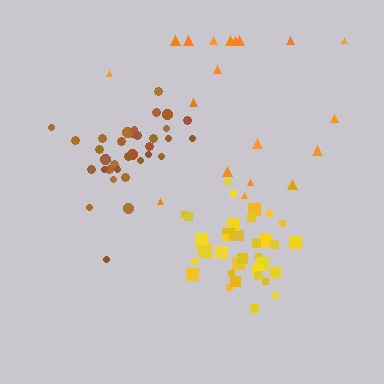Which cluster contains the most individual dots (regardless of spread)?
Yellow (35).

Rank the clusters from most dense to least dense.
yellow, brown, orange.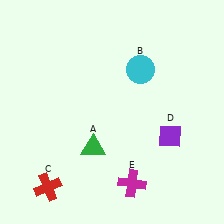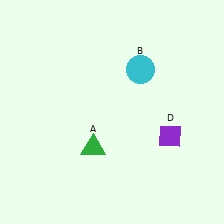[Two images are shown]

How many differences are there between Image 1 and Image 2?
There are 2 differences between the two images.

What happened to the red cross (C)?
The red cross (C) was removed in Image 2. It was in the bottom-left area of Image 1.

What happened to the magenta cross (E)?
The magenta cross (E) was removed in Image 2. It was in the bottom-right area of Image 1.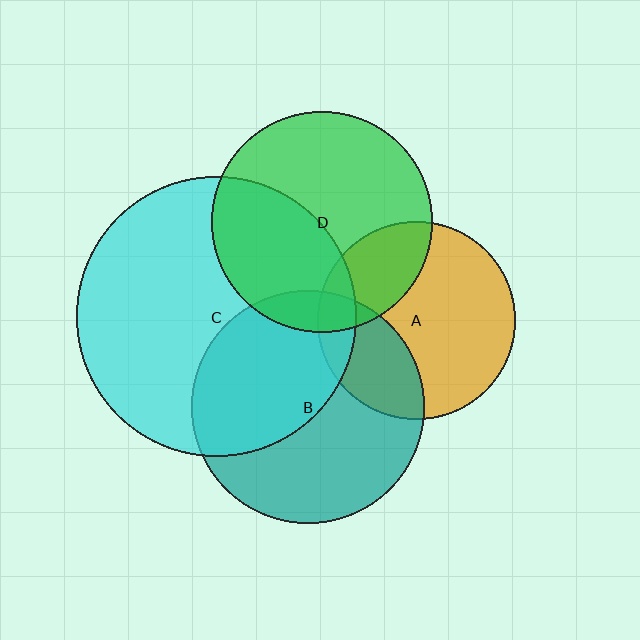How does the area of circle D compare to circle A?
Approximately 1.2 times.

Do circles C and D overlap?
Yes.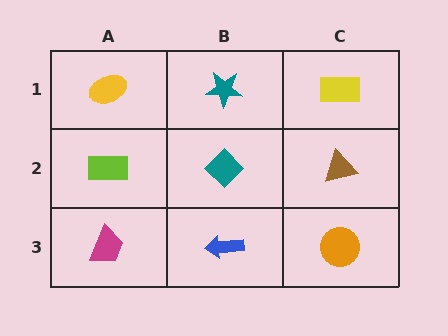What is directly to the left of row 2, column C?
A teal diamond.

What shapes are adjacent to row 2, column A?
A yellow ellipse (row 1, column A), a magenta trapezoid (row 3, column A), a teal diamond (row 2, column B).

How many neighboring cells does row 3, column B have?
3.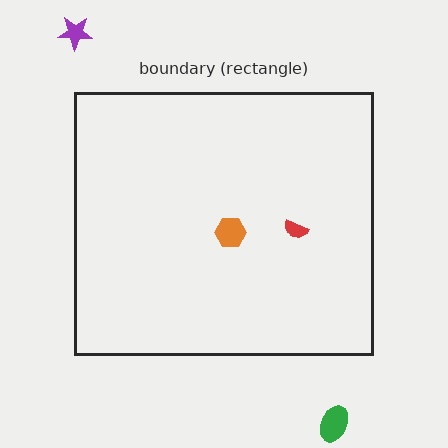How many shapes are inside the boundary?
2 inside, 2 outside.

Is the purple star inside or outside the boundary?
Outside.